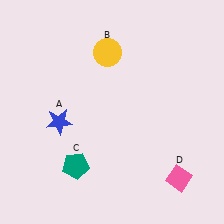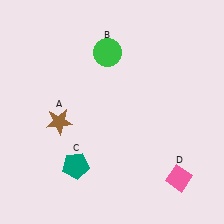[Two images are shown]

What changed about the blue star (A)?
In Image 1, A is blue. In Image 2, it changed to brown.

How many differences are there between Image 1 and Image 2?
There are 2 differences between the two images.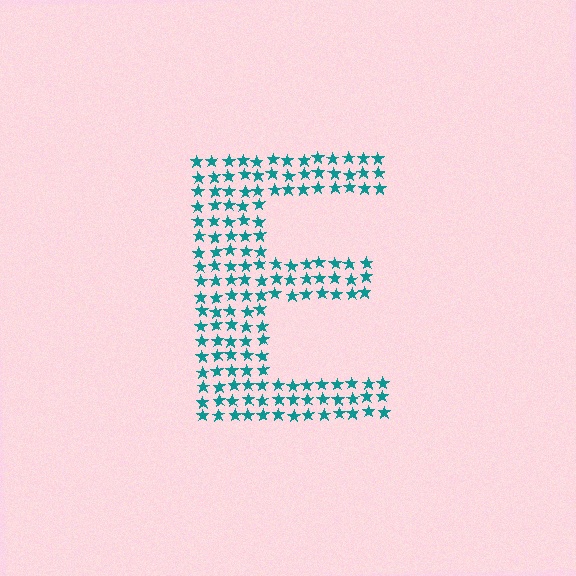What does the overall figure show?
The overall figure shows the letter E.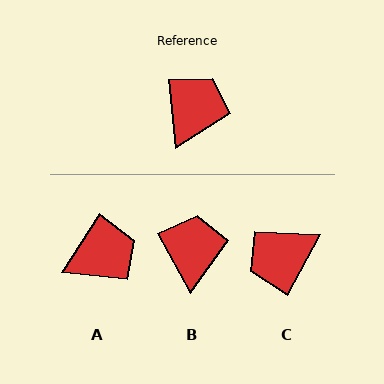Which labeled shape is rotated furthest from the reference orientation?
C, about 146 degrees away.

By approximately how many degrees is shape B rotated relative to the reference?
Approximately 22 degrees counter-clockwise.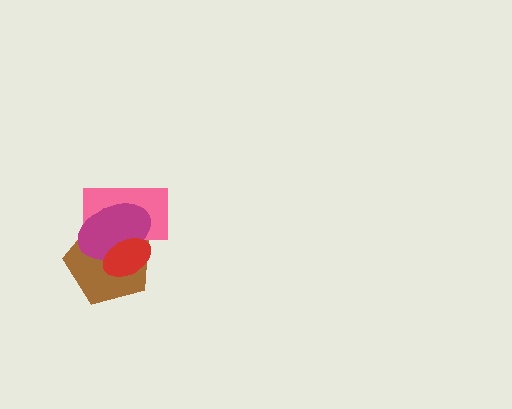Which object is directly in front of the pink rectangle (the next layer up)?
The magenta ellipse is directly in front of the pink rectangle.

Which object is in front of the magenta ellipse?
The red ellipse is in front of the magenta ellipse.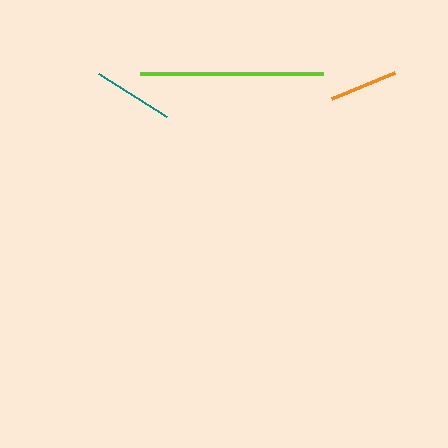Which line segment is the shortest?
The orange line is the shortest at approximately 68 pixels.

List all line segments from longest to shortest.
From longest to shortest: lime, teal, orange.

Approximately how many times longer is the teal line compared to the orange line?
The teal line is approximately 1.2 times the length of the orange line.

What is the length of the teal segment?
The teal segment is approximately 81 pixels long.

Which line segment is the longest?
The lime line is the longest at approximately 183 pixels.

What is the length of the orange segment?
The orange segment is approximately 68 pixels long.